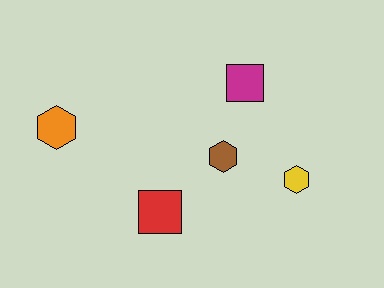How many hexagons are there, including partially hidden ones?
There are 3 hexagons.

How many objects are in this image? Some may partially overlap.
There are 5 objects.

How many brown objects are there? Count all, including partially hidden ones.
There is 1 brown object.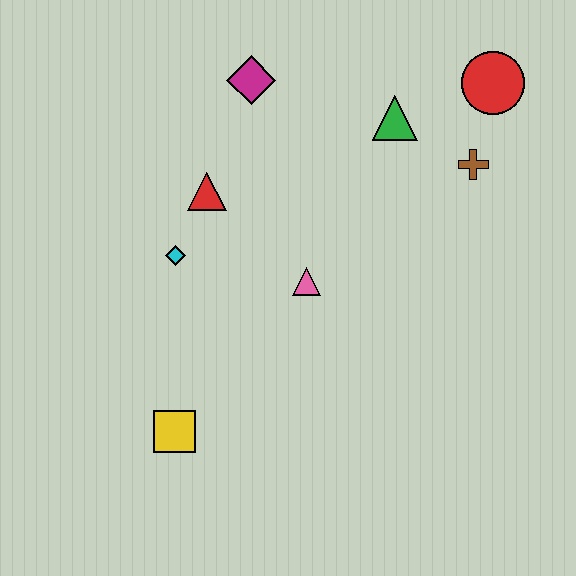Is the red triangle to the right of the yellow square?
Yes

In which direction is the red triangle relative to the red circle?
The red triangle is to the left of the red circle.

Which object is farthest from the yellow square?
The red circle is farthest from the yellow square.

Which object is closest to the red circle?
The brown cross is closest to the red circle.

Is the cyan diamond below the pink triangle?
No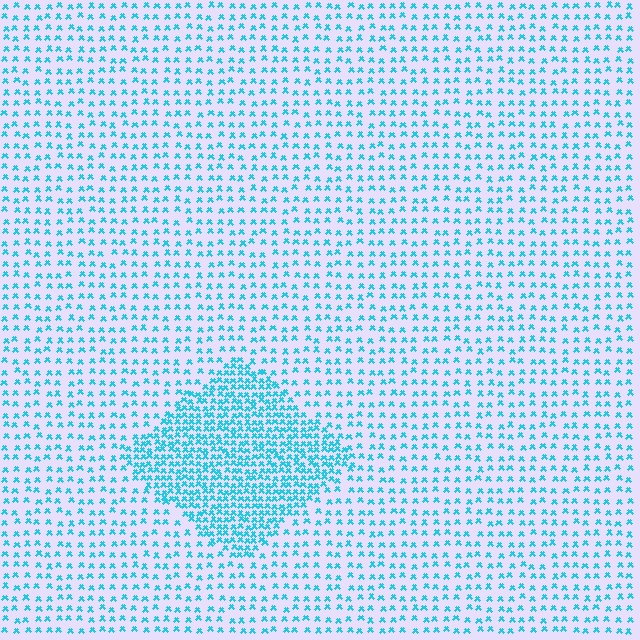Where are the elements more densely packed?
The elements are more densely packed inside the diamond boundary.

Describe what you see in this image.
The image contains small cyan elements arranged at two different densities. A diamond-shaped region is visible where the elements are more densely packed than the surrounding area.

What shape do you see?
I see a diamond.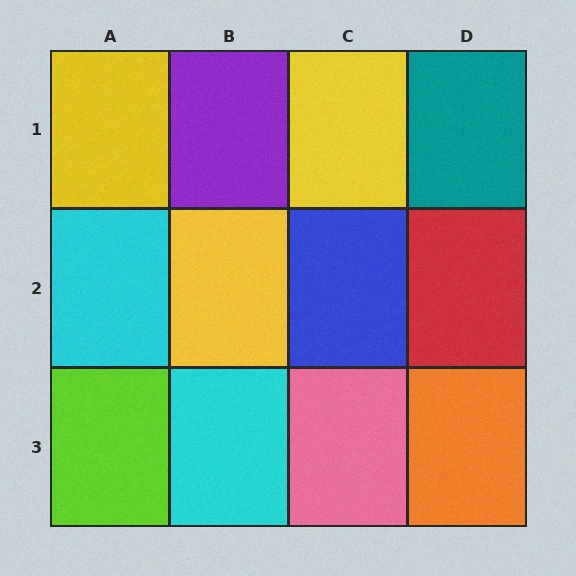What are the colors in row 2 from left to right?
Cyan, yellow, blue, red.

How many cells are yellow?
3 cells are yellow.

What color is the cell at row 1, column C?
Yellow.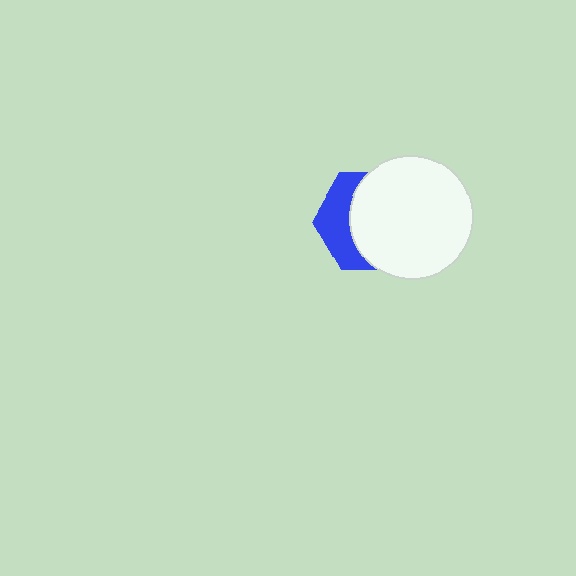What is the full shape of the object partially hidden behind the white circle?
The partially hidden object is a blue hexagon.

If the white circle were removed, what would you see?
You would see the complete blue hexagon.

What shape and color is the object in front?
The object in front is a white circle.